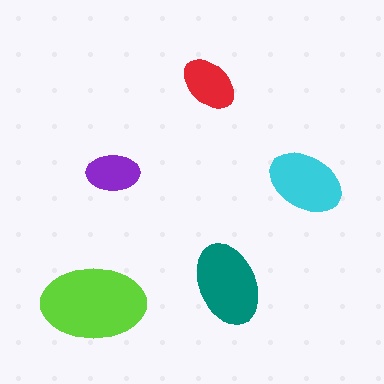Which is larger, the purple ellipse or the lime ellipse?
The lime one.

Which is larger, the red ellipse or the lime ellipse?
The lime one.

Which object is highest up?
The red ellipse is topmost.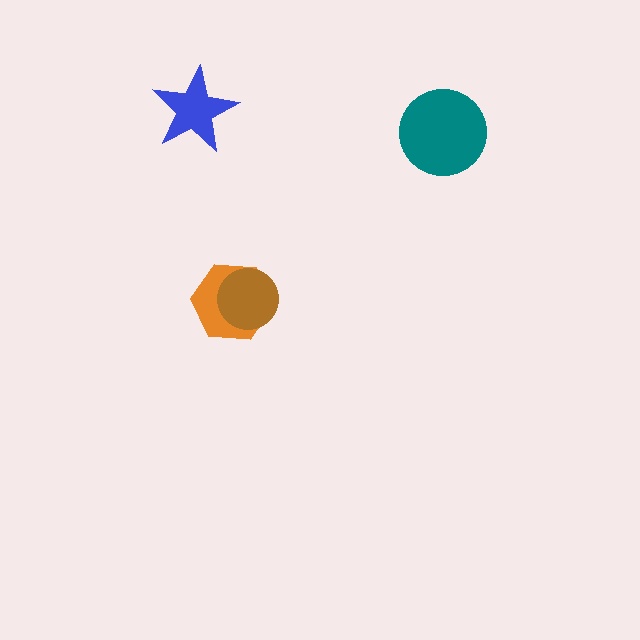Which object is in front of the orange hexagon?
The brown circle is in front of the orange hexagon.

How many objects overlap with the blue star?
0 objects overlap with the blue star.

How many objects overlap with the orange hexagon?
1 object overlaps with the orange hexagon.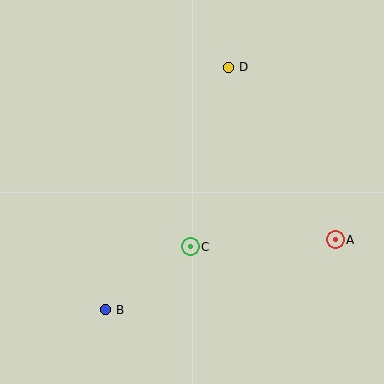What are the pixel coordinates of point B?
Point B is at (105, 310).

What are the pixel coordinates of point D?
Point D is at (228, 67).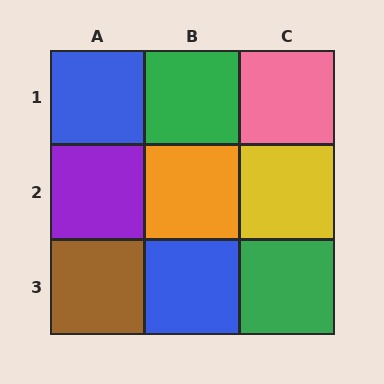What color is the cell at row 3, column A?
Brown.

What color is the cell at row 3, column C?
Green.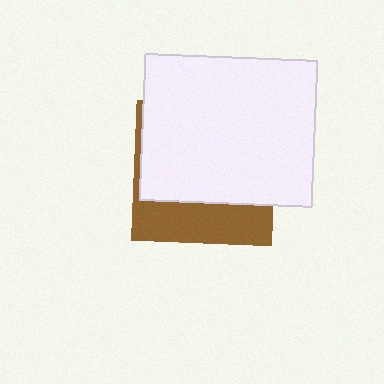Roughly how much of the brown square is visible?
A small part of it is visible (roughly 31%).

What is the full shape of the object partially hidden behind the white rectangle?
The partially hidden object is a brown square.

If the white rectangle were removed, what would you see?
You would see the complete brown square.